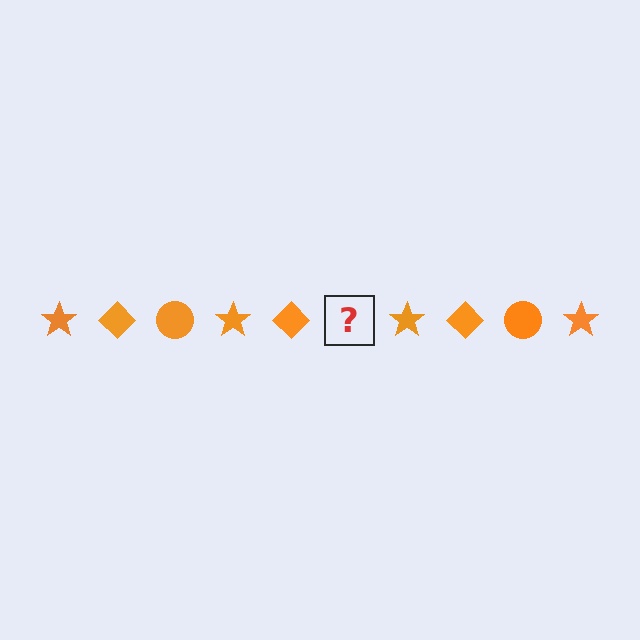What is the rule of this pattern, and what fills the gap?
The rule is that the pattern cycles through star, diamond, circle shapes in orange. The gap should be filled with an orange circle.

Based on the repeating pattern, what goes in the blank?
The blank should be an orange circle.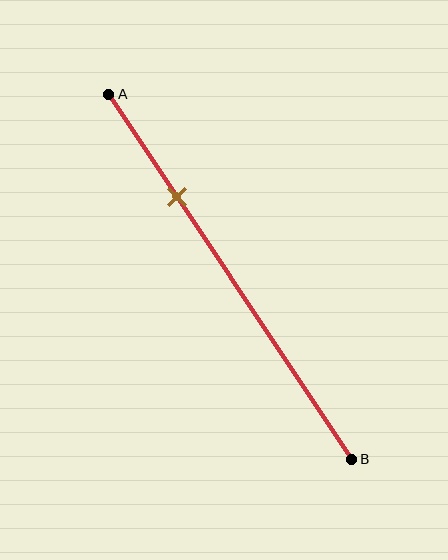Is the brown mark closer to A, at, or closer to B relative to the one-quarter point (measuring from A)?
The brown mark is closer to point B than the one-quarter point of segment AB.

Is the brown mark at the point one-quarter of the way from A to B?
No, the mark is at about 30% from A, not at the 25% one-quarter point.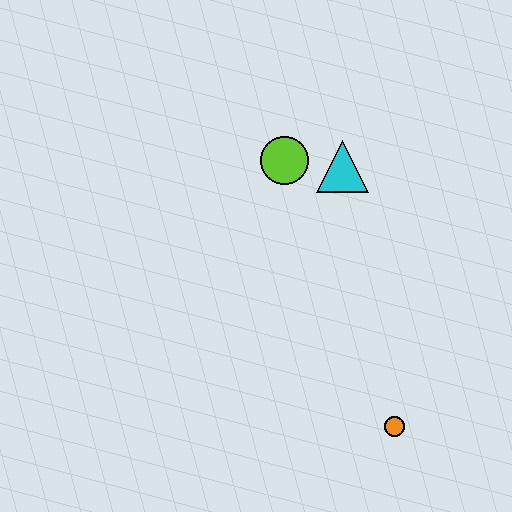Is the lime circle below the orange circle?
No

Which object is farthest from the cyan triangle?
The orange circle is farthest from the cyan triangle.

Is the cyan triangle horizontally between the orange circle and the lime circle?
Yes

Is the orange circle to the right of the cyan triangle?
Yes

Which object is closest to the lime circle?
The cyan triangle is closest to the lime circle.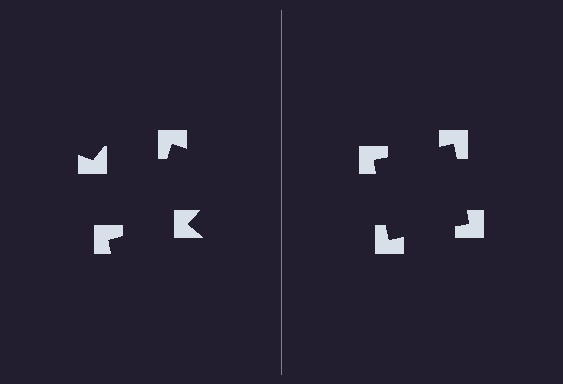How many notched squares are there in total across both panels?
8 — 4 on each side.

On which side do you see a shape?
An illusory square appears on the right side. On the left side the wedge cuts are rotated, so no coherent shape forms.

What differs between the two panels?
The notched squares are positioned identically on both sides; only the wedge orientations differ. On the right they align to a square; on the left they are misaligned.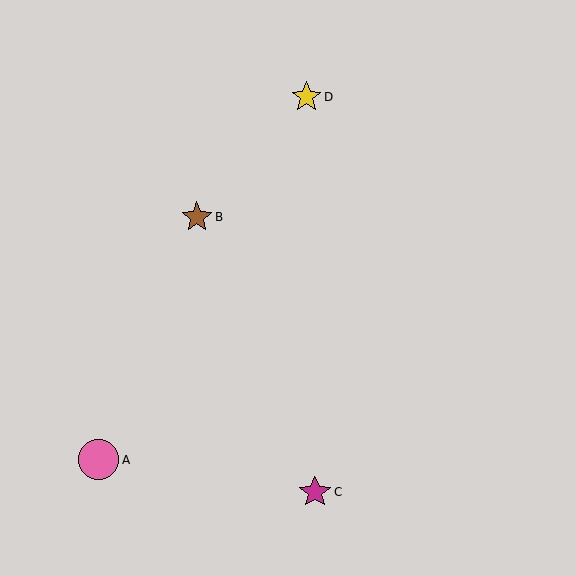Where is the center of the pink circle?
The center of the pink circle is at (99, 460).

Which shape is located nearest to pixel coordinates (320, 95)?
The yellow star (labeled D) at (306, 97) is nearest to that location.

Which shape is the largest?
The pink circle (labeled A) is the largest.